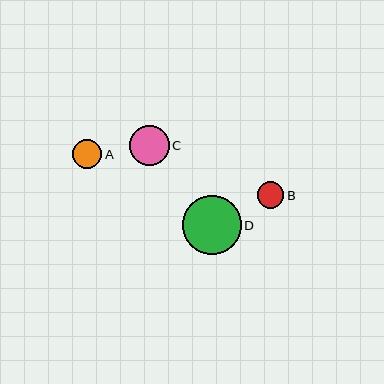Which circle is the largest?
Circle D is the largest with a size of approximately 59 pixels.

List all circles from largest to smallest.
From largest to smallest: D, C, A, B.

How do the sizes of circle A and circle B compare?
Circle A and circle B are approximately the same size.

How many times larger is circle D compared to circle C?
Circle D is approximately 1.5 times the size of circle C.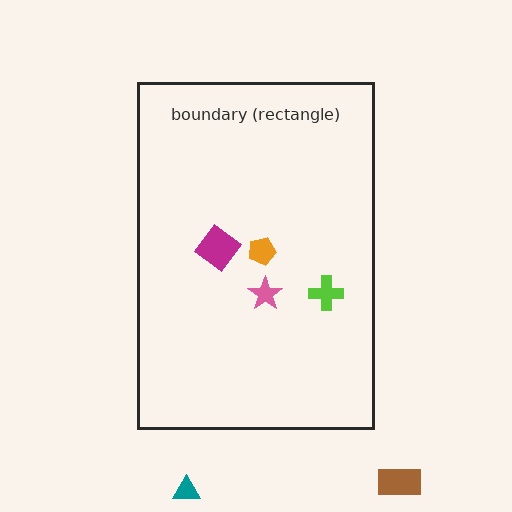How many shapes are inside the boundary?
4 inside, 2 outside.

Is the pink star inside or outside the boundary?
Inside.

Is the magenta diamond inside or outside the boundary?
Inside.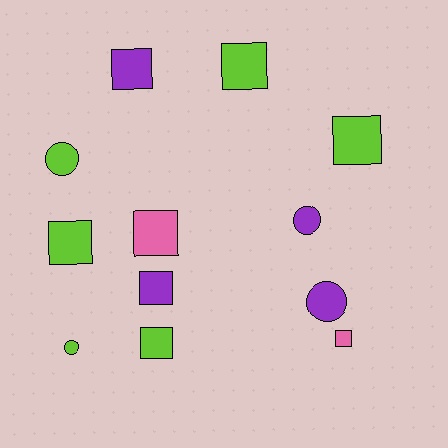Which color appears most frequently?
Lime, with 6 objects.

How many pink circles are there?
There are no pink circles.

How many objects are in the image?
There are 12 objects.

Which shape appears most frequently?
Square, with 8 objects.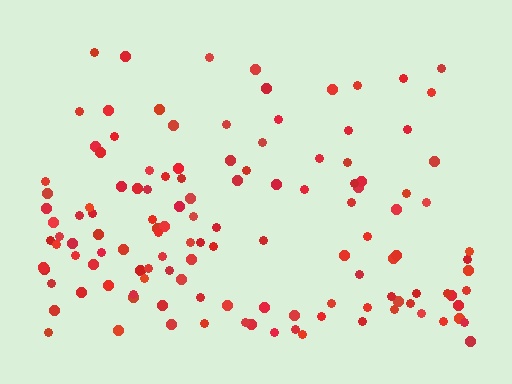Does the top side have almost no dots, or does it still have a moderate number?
Still a moderate number, just noticeably fewer than the bottom.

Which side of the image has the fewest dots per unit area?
The top.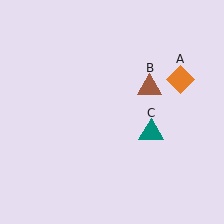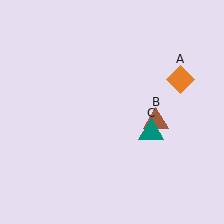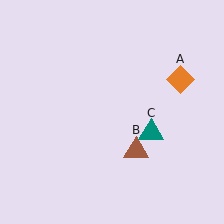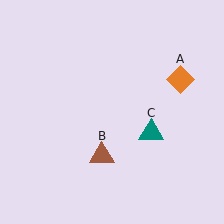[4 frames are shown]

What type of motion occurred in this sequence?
The brown triangle (object B) rotated clockwise around the center of the scene.